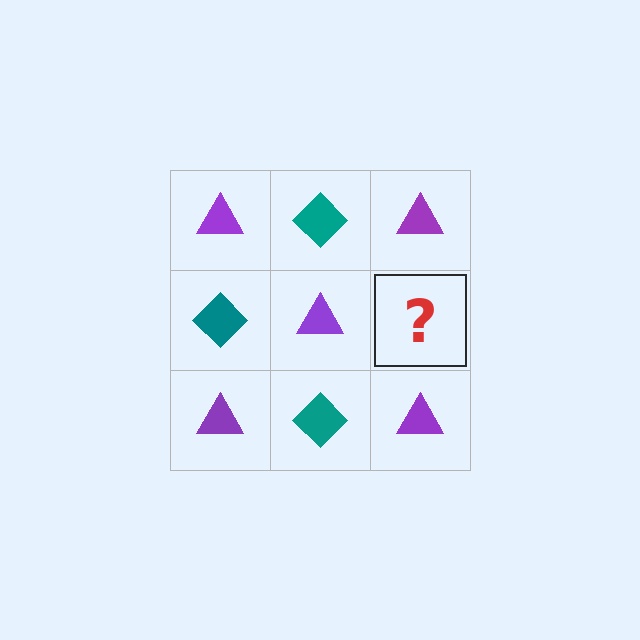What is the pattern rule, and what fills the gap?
The rule is that it alternates purple triangle and teal diamond in a checkerboard pattern. The gap should be filled with a teal diamond.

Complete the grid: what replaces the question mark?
The question mark should be replaced with a teal diamond.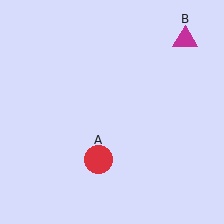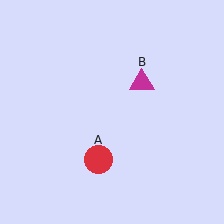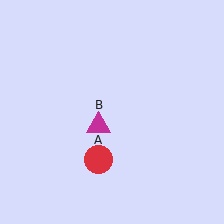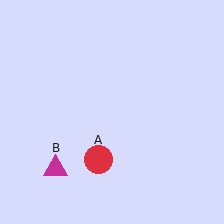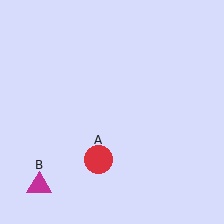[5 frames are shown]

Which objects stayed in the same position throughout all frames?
Red circle (object A) remained stationary.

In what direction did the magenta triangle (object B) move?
The magenta triangle (object B) moved down and to the left.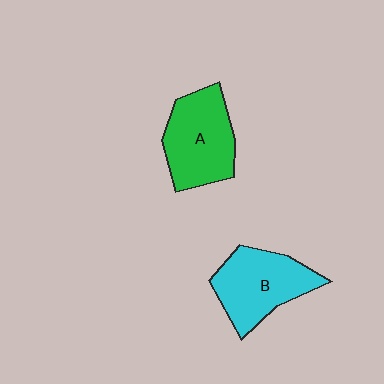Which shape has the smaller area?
Shape B (cyan).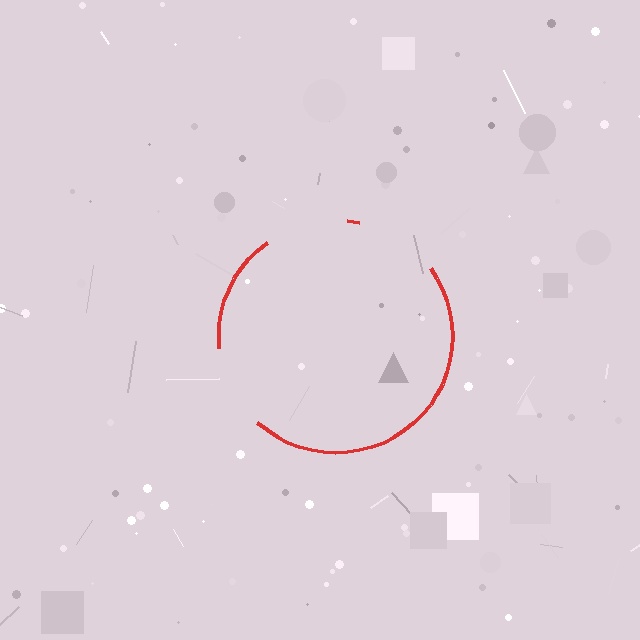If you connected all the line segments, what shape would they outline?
They would outline a circle.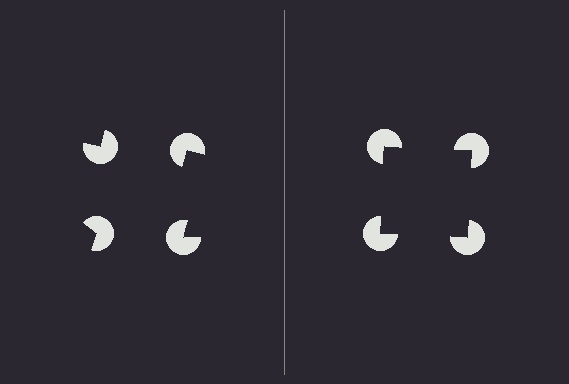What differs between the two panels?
The pac-man discs are positioned identically on both sides; only the wedge orientations differ. On the right they align to a square; on the left they are misaligned.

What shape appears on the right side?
An illusory square.